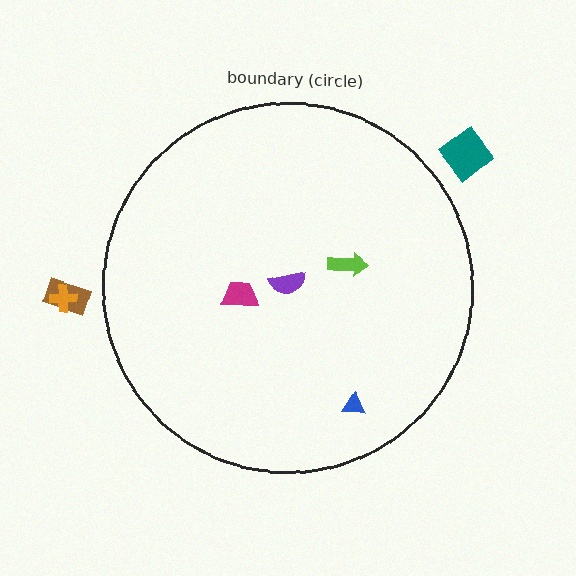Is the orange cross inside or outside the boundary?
Outside.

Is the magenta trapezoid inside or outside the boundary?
Inside.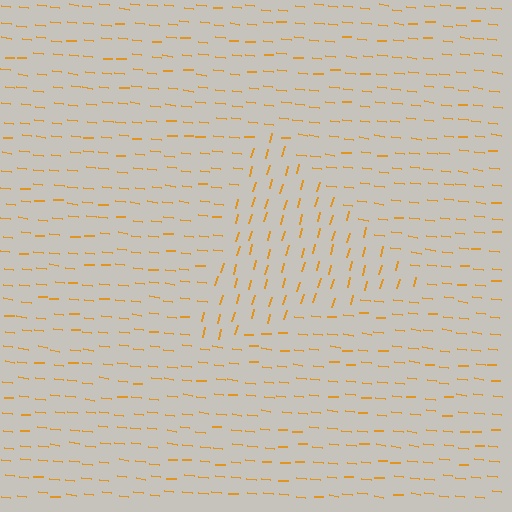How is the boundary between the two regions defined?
The boundary is defined purely by a change in line orientation (approximately 80 degrees difference). All lines are the same color and thickness.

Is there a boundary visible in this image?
Yes, there is a texture boundary formed by a change in line orientation.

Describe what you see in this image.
The image is filled with small orange line segments. A triangle region in the image has lines oriented differently from the surrounding lines, creating a visible texture boundary.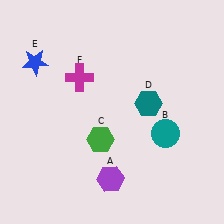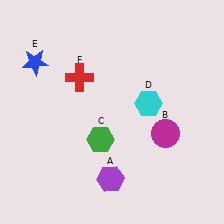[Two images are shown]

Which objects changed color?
B changed from teal to magenta. D changed from teal to cyan. F changed from magenta to red.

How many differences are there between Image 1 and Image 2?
There are 3 differences between the two images.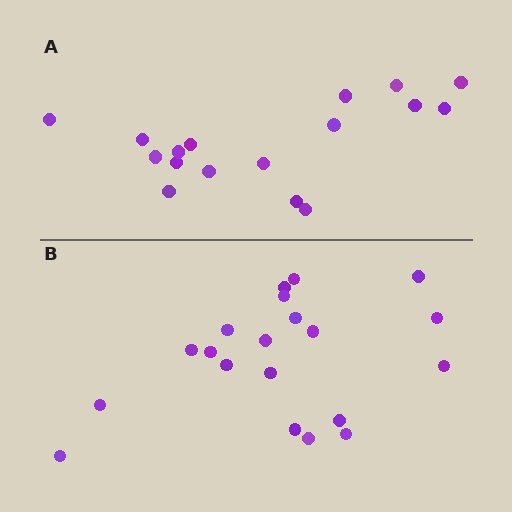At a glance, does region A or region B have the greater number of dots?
Region B (the bottom region) has more dots.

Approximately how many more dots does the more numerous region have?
Region B has just a few more — roughly 2 or 3 more dots than region A.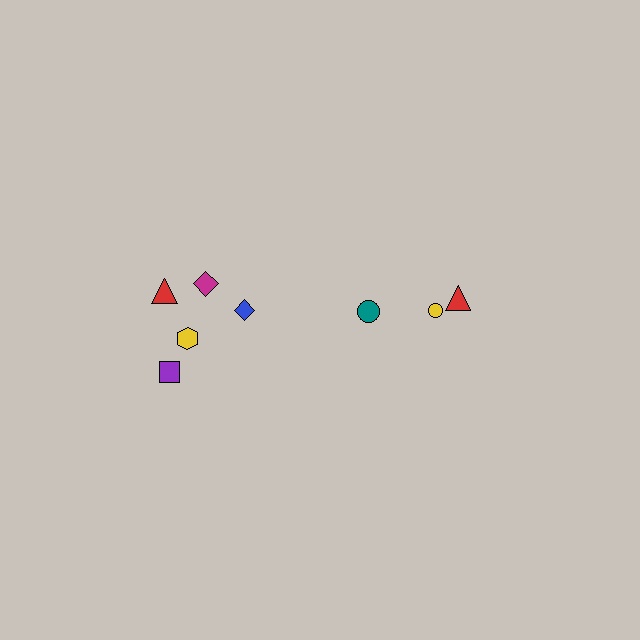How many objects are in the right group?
There are 3 objects.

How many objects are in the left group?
There are 5 objects.